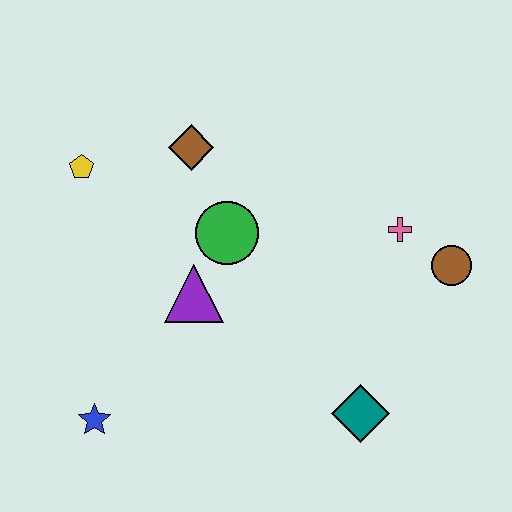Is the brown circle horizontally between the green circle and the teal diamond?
No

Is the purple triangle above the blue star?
Yes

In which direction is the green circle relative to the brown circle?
The green circle is to the left of the brown circle.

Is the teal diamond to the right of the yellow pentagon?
Yes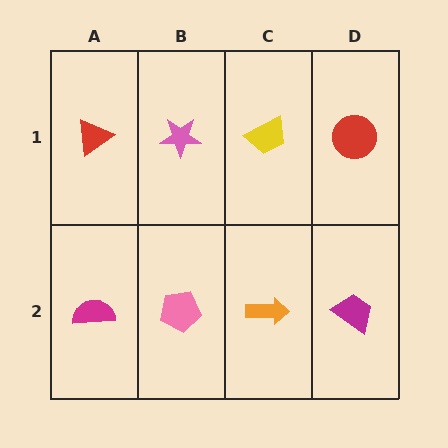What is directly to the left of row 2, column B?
A magenta semicircle.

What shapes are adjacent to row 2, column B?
A pink star (row 1, column B), a magenta semicircle (row 2, column A), an orange arrow (row 2, column C).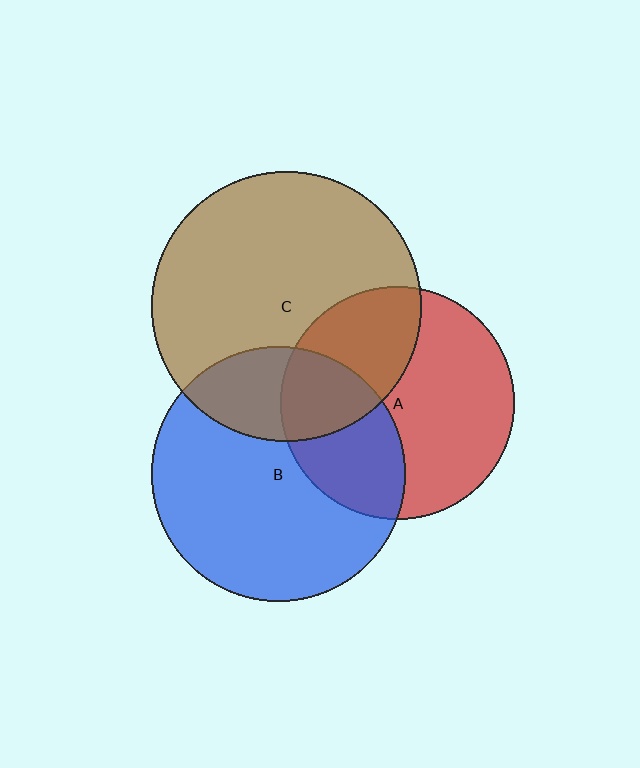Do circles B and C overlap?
Yes.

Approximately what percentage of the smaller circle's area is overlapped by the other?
Approximately 25%.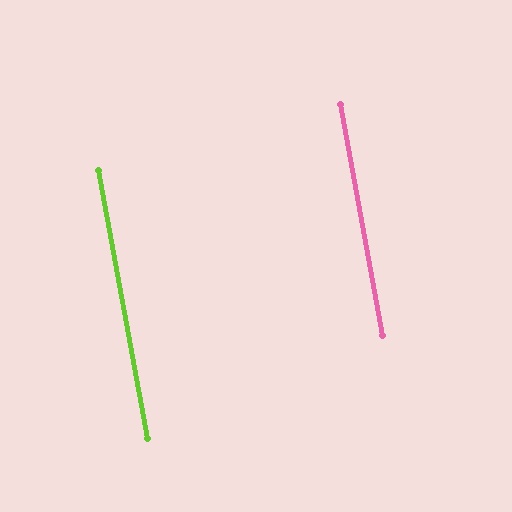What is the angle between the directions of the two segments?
Approximately 0 degrees.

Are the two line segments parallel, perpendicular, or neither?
Parallel — their directions differ by only 0.1°.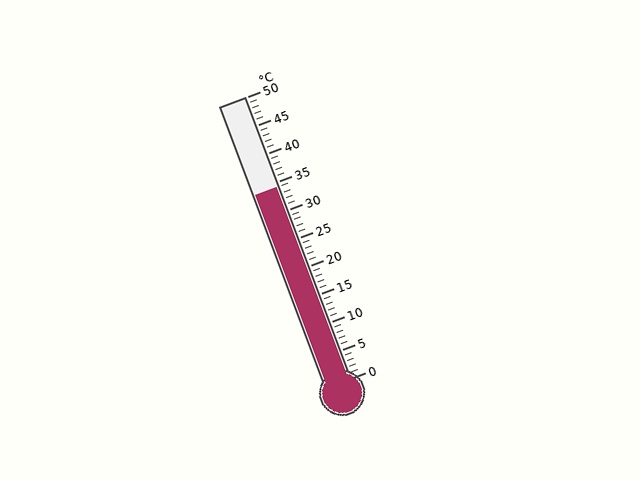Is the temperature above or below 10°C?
The temperature is above 10°C.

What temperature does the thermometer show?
The thermometer shows approximately 34°C.